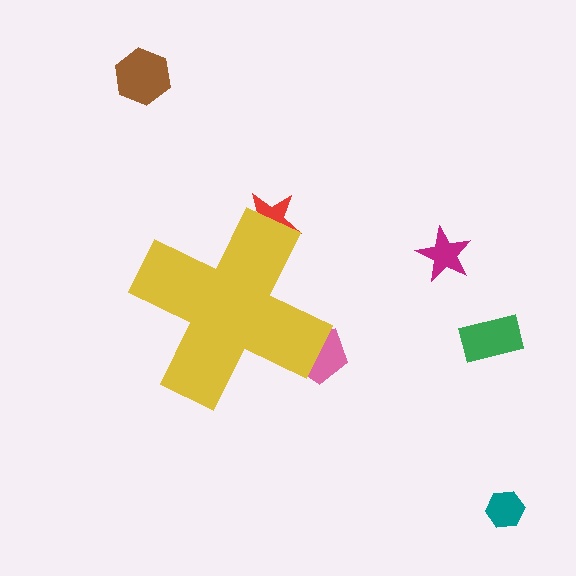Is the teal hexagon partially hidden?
No, the teal hexagon is fully visible.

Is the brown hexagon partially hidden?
No, the brown hexagon is fully visible.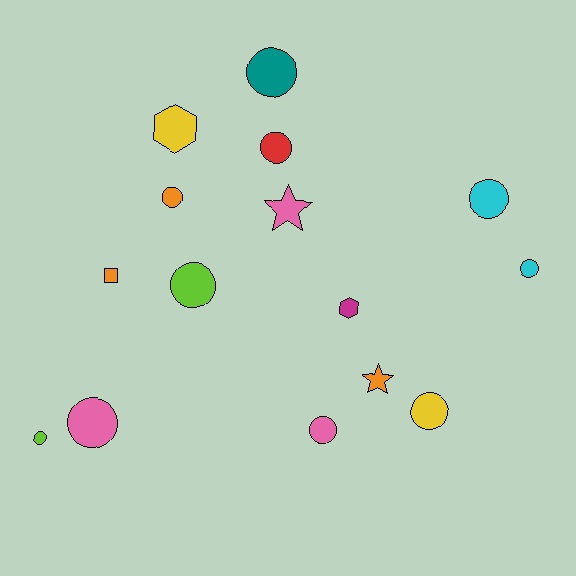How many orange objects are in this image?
There are 3 orange objects.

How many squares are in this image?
There is 1 square.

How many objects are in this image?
There are 15 objects.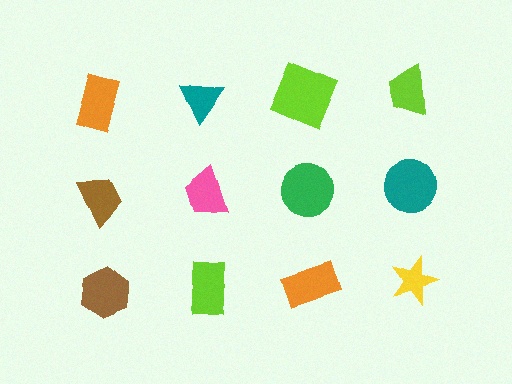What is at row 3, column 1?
A brown hexagon.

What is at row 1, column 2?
A teal triangle.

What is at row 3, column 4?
A yellow star.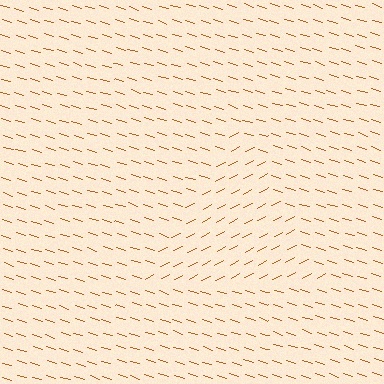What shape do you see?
I see a triangle.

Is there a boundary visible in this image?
Yes, there is a texture boundary formed by a change in line orientation.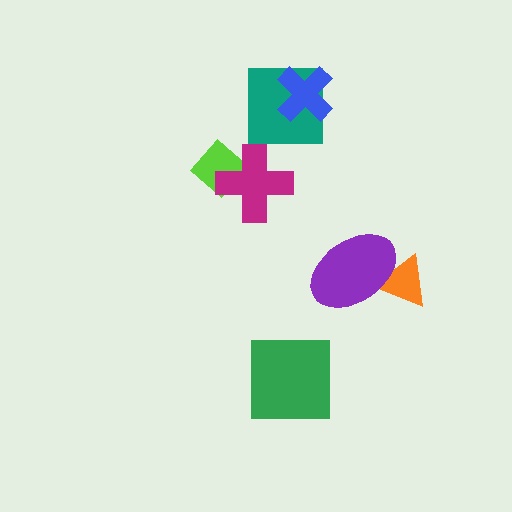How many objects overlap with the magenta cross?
1 object overlaps with the magenta cross.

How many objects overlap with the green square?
0 objects overlap with the green square.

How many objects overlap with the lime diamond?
1 object overlaps with the lime diamond.